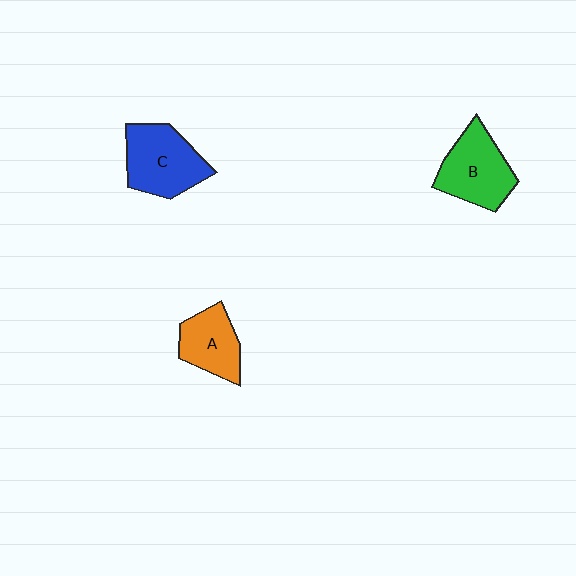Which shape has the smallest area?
Shape A (orange).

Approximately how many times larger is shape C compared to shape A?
Approximately 1.4 times.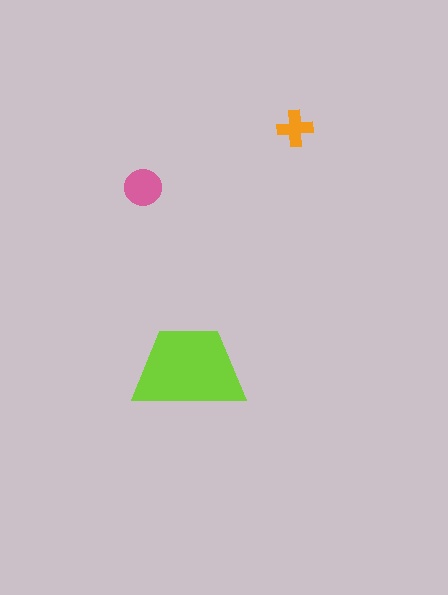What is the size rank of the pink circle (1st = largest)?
2nd.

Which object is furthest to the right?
The orange cross is rightmost.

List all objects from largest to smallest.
The lime trapezoid, the pink circle, the orange cross.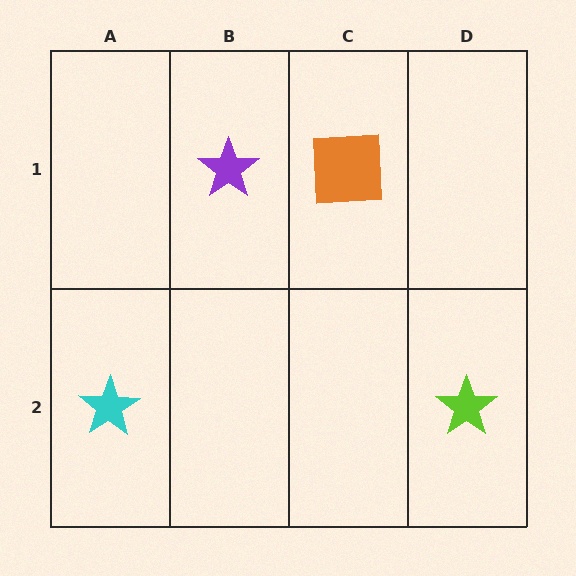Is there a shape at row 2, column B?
No, that cell is empty.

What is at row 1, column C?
An orange square.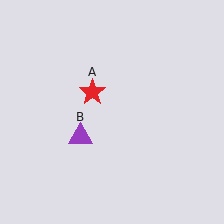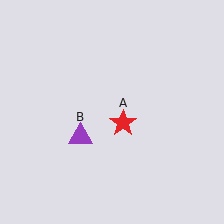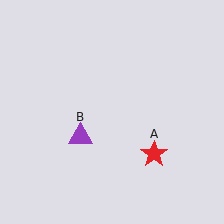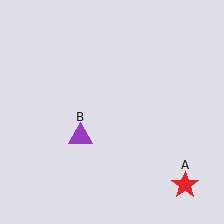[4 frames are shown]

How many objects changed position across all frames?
1 object changed position: red star (object A).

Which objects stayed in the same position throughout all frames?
Purple triangle (object B) remained stationary.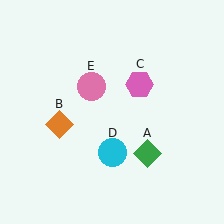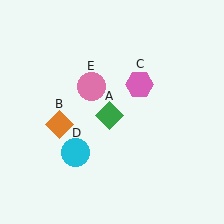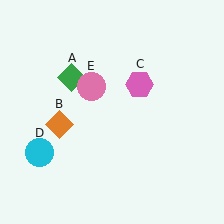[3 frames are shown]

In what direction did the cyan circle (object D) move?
The cyan circle (object D) moved left.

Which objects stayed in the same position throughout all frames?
Orange diamond (object B) and pink hexagon (object C) and pink circle (object E) remained stationary.